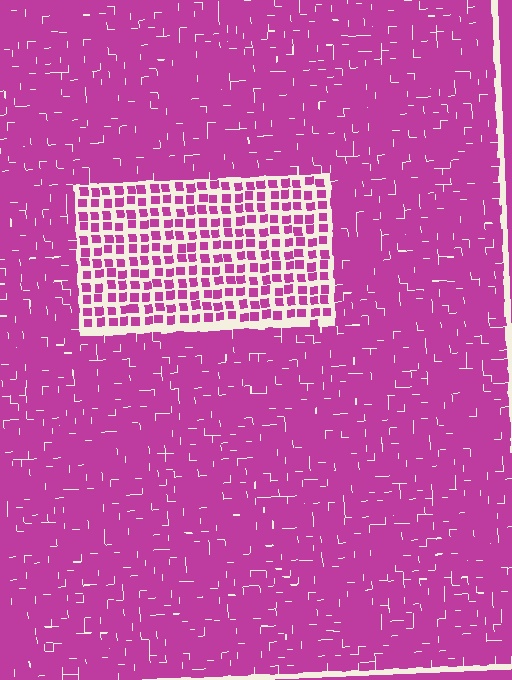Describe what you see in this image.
The image contains small magenta elements arranged at two different densities. A rectangle-shaped region is visible where the elements are less densely packed than the surrounding area.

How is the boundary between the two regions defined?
The boundary is defined by a change in element density (approximately 2.2x ratio). All elements are the same color, size, and shape.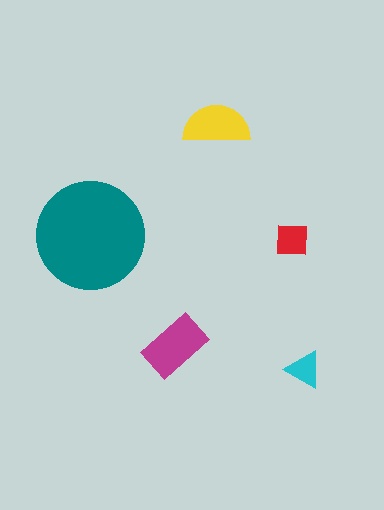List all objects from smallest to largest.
The cyan triangle, the red square, the yellow semicircle, the magenta rectangle, the teal circle.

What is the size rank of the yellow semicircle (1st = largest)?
3rd.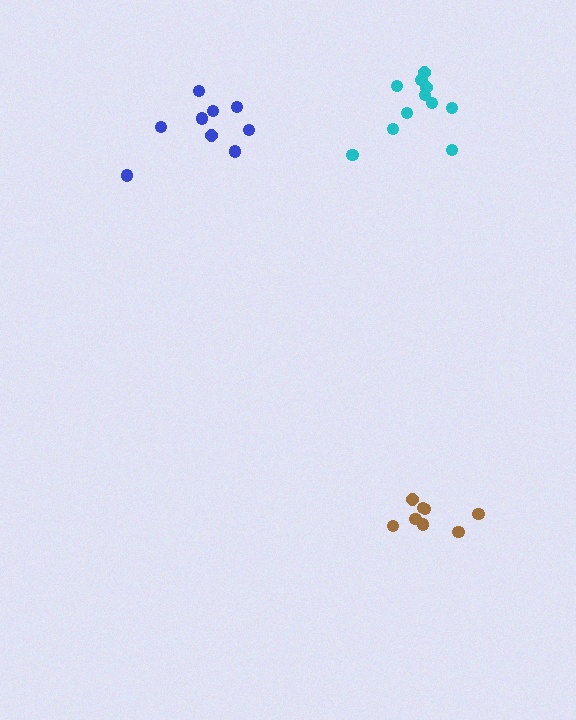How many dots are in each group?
Group 1: 9 dots, Group 2: 8 dots, Group 3: 11 dots (28 total).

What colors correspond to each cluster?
The clusters are colored: blue, brown, cyan.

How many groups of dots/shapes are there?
There are 3 groups.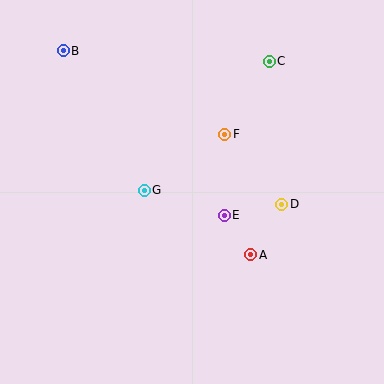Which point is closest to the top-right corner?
Point C is closest to the top-right corner.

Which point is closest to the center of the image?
Point E at (224, 215) is closest to the center.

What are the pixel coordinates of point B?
Point B is at (63, 51).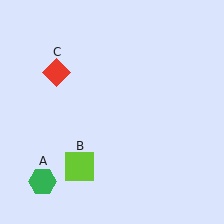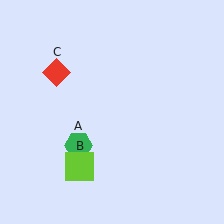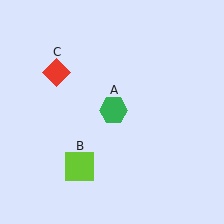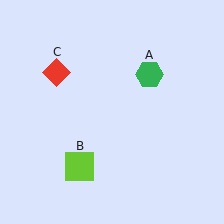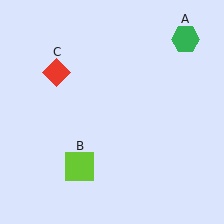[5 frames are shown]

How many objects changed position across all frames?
1 object changed position: green hexagon (object A).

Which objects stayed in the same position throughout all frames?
Lime square (object B) and red diamond (object C) remained stationary.